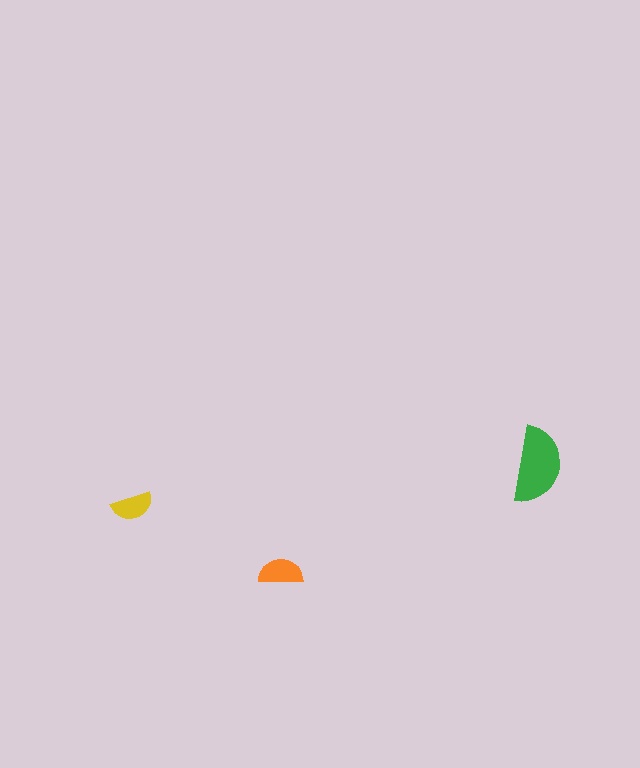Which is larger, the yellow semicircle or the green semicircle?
The green one.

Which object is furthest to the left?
The yellow semicircle is leftmost.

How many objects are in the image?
There are 3 objects in the image.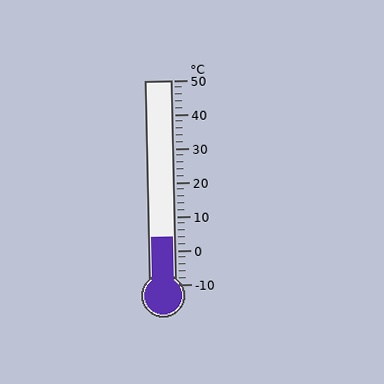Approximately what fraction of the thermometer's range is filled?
The thermometer is filled to approximately 25% of its range.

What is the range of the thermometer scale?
The thermometer scale ranges from -10°C to 50°C.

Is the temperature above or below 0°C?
The temperature is above 0°C.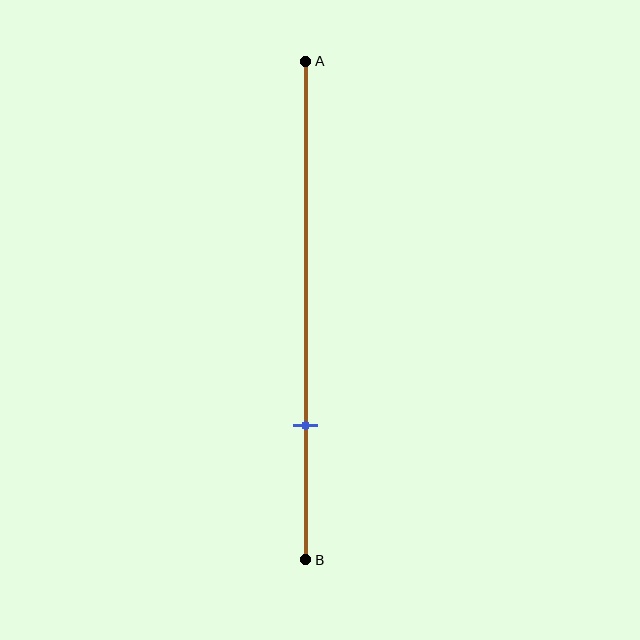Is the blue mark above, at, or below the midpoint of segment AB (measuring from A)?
The blue mark is below the midpoint of segment AB.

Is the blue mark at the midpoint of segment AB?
No, the mark is at about 75% from A, not at the 50% midpoint.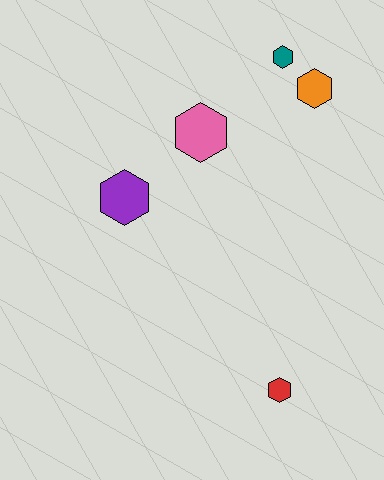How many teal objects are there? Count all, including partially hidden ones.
There is 1 teal object.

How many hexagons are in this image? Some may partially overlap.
There are 5 hexagons.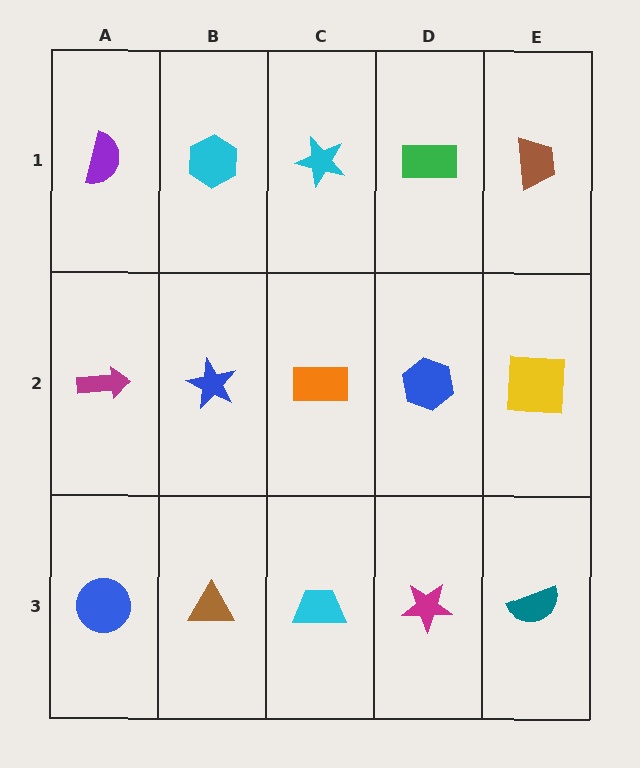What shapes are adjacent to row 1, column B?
A blue star (row 2, column B), a purple semicircle (row 1, column A), a cyan star (row 1, column C).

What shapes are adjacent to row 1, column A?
A magenta arrow (row 2, column A), a cyan hexagon (row 1, column B).